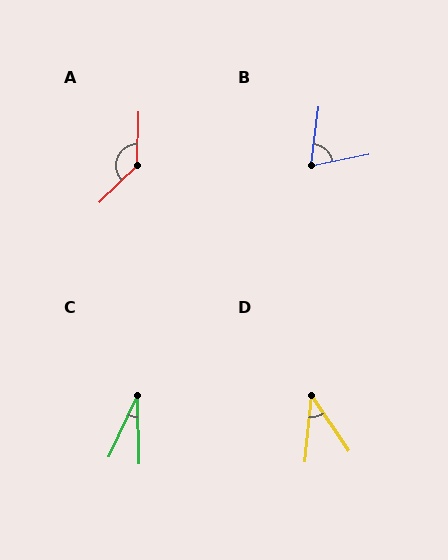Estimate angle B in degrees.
Approximately 71 degrees.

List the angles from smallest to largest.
C (26°), D (40°), B (71°), A (136°).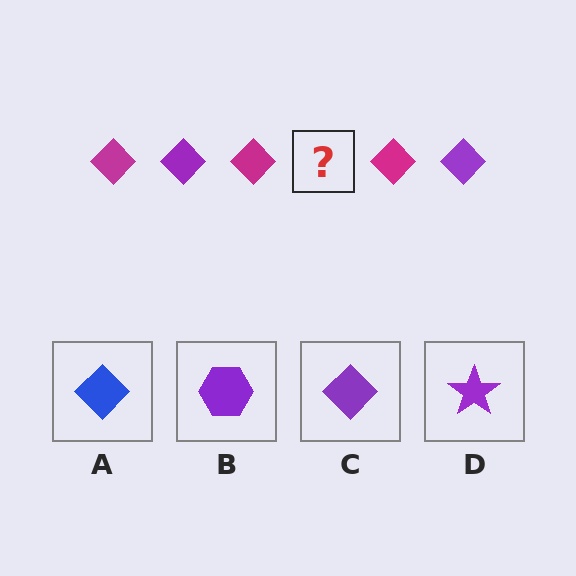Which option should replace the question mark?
Option C.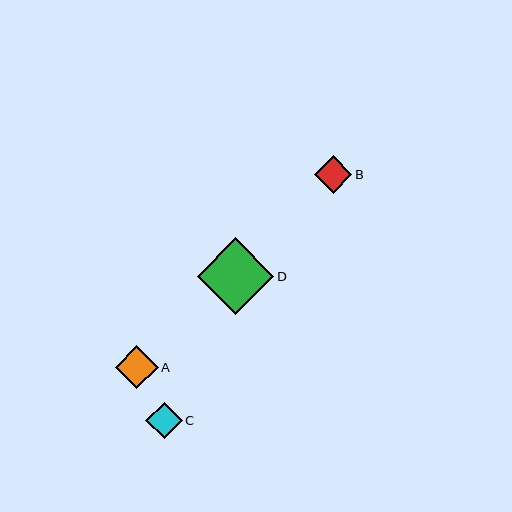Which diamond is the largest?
Diamond D is the largest with a size of approximately 77 pixels.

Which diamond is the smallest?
Diamond C is the smallest with a size of approximately 36 pixels.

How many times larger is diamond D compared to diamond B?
Diamond D is approximately 2.0 times the size of diamond B.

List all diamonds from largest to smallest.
From largest to smallest: D, A, B, C.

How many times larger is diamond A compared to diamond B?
Diamond A is approximately 1.1 times the size of diamond B.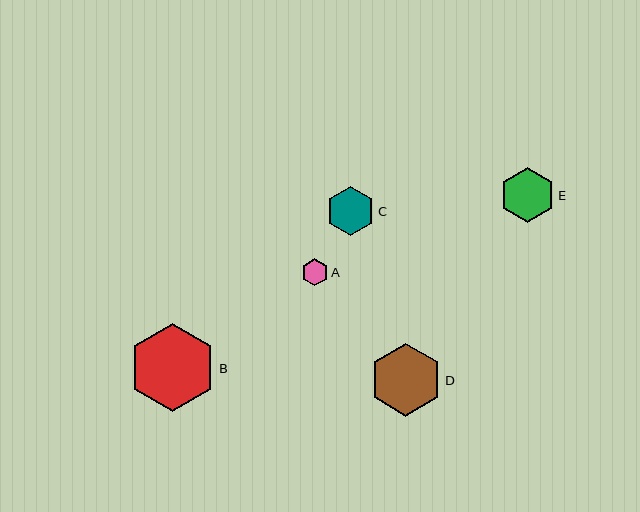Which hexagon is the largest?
Hexagon B is the largest with a size of approximately 88 pixels.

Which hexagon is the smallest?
Hexagon A is the smallest with a size of approximately 27 pixels.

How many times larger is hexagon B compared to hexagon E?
Hexagon B is approximately 1.6 times the size of hexagon E.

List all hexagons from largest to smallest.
From largest to smallest: B, D, E, C, A.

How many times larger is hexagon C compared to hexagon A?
Hexagon C is approximately 1.8 times the size of hexagon A.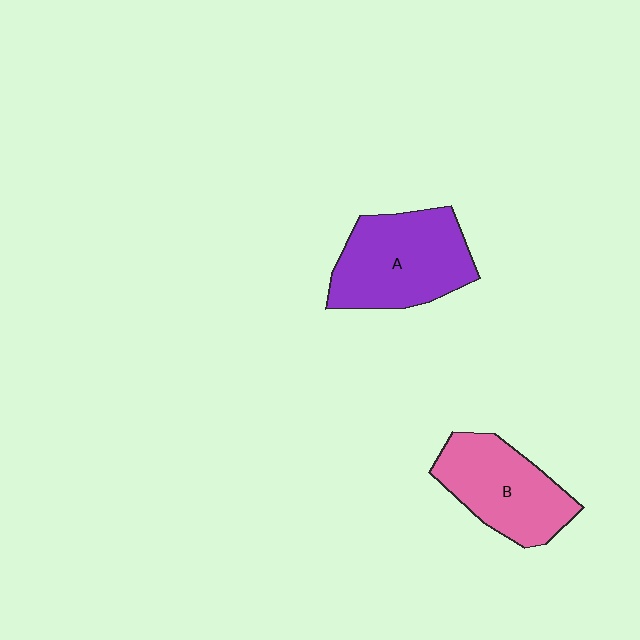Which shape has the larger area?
Shape A (purple).